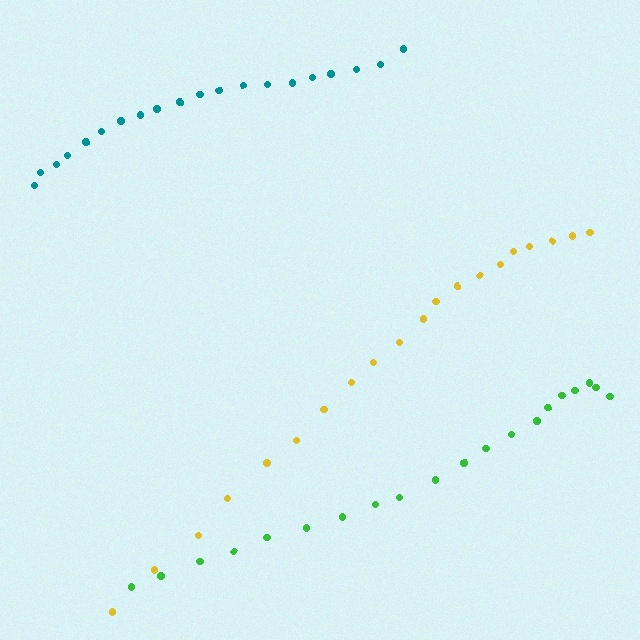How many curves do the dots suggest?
There are 3 distinct paths.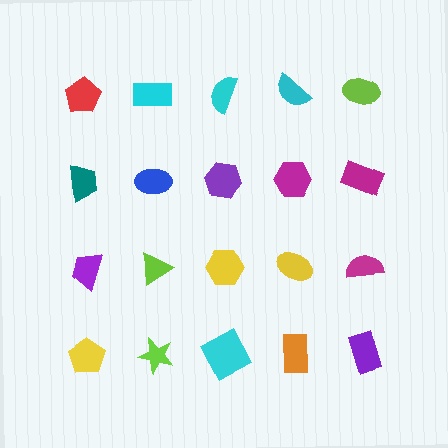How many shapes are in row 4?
5 shapes.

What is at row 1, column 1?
A red pentagon.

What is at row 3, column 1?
A purple trapezoid.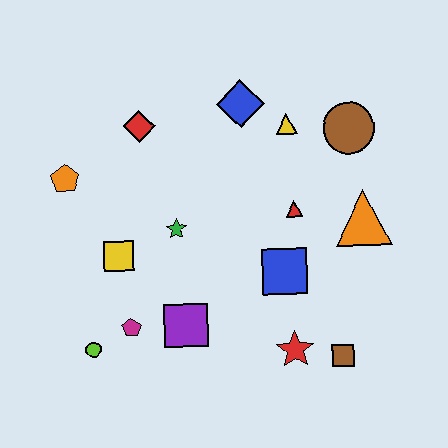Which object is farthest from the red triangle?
The lime circle is farthest from the red triangle.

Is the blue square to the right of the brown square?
No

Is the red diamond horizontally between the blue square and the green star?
No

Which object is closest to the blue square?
The red triangle is closest to the blue square.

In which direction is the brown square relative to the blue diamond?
The brown square is below the blue diamond.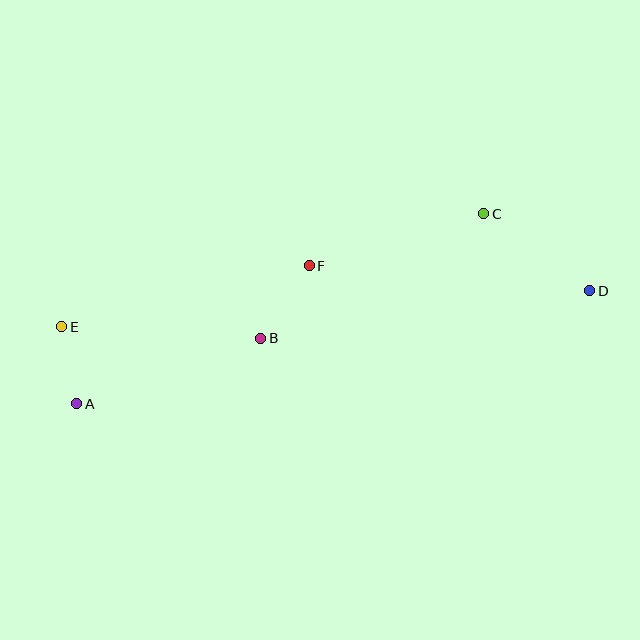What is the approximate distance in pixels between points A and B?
The distance between A and B is approximately 195 pixels.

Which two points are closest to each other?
Points A and E are closest to each other.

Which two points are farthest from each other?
Points D and E are farthest from each other.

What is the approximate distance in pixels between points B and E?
The distance between B and E is approximately 200 pixels.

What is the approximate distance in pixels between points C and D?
The distance between C and D is approximately 131 pixels.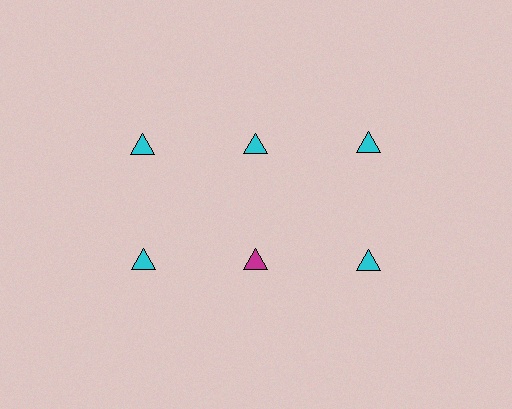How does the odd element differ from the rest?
It has a different color: magenta instead of cyan.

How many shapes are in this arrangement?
There are 6 shapes arranged in a grid pattern.